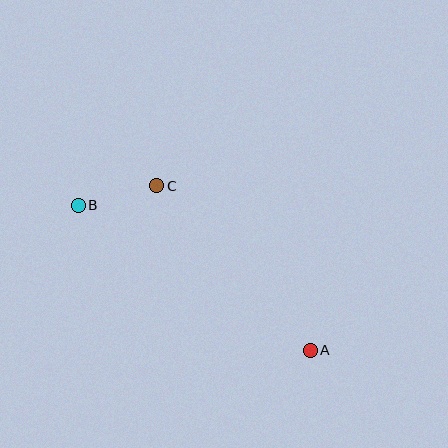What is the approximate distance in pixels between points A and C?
The distance between A and C is approximately 225 pixels.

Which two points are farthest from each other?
Points A and B are farthest from each other.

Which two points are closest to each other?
Points B and C are closest to each other.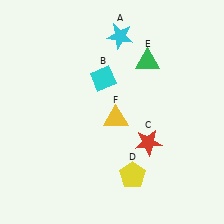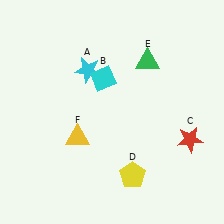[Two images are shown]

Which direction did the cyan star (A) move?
The cyan star (A) moved down.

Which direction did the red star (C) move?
The red star (C) moved right.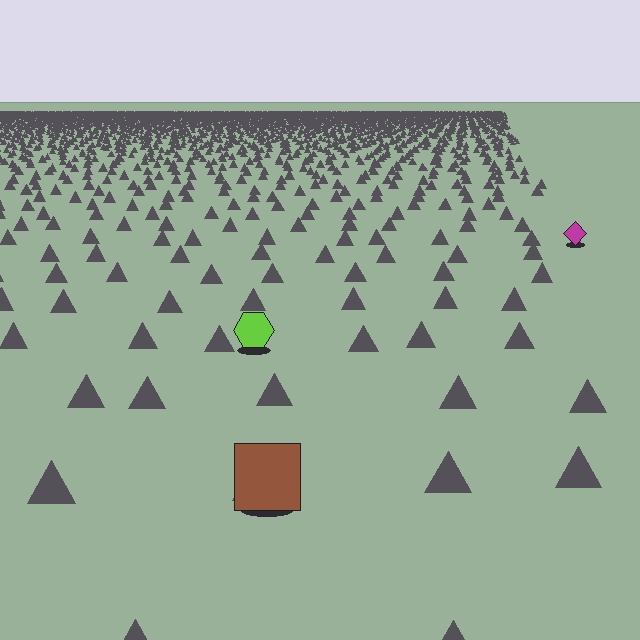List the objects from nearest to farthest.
From nearest to farthest: the brown square, the lime hexagon, the magenta diamond.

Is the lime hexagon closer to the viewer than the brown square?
No. The brown square is closer — you can tell from the texture gradient: the ground texture is coarser near it.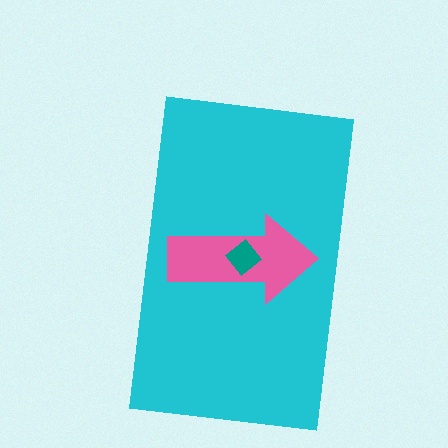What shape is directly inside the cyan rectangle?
The pink arrow.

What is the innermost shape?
The teal diamond.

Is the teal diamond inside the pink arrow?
Yes.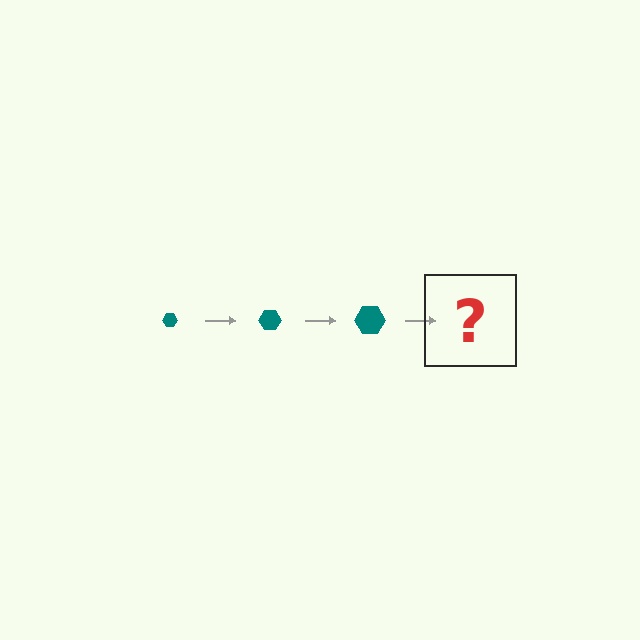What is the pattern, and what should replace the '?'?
The pattern is that the hexagon gets progressively larger each step. The '?' should be a teal hexagon, larger than the previous one.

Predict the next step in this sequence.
The next step is a teal hexagon, larger than the previous one.